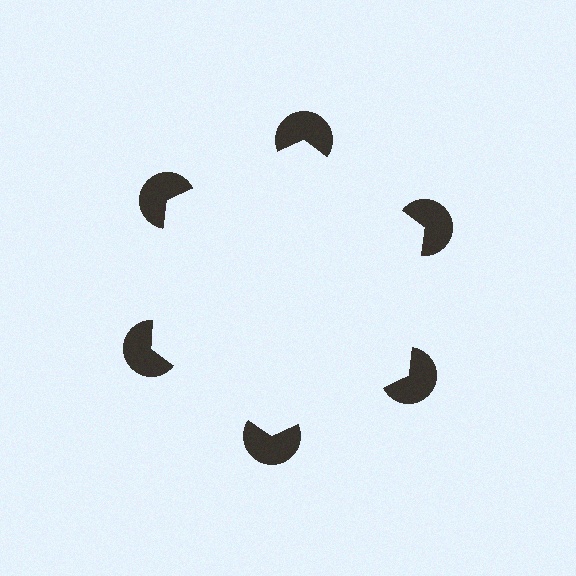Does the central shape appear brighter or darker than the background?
It typically appears slightly brighter than the background, even though no actual brightness change is drawn.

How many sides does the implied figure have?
6 sides.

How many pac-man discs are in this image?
There are 6 — one at each vertex of the illusory hexagon.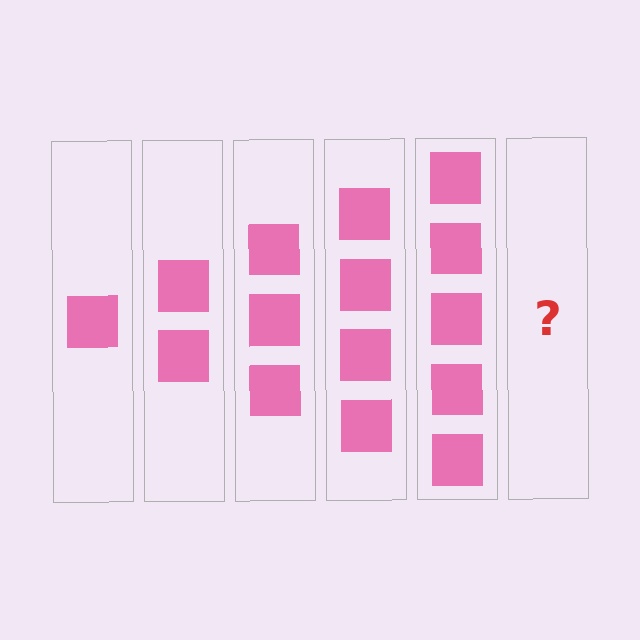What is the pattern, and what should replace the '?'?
The pattern is that each step adds one more square. The '?' should be 6 squares.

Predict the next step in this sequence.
The next step is 6 squares.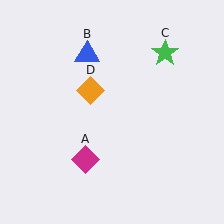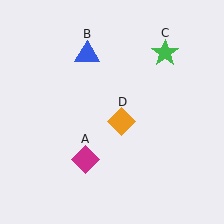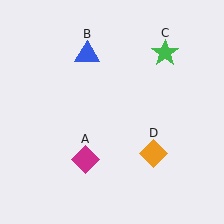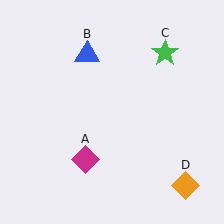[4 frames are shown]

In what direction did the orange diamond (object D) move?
The orange diamond (object D) moved down and to the right.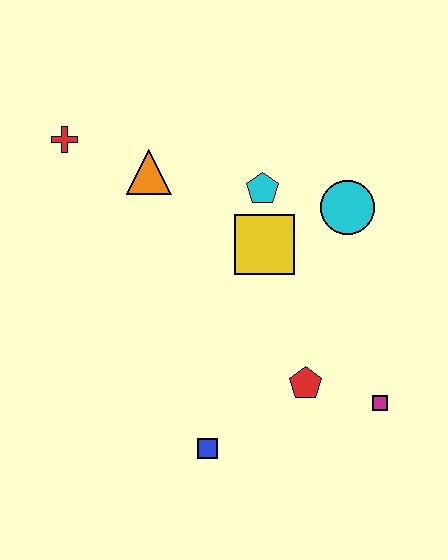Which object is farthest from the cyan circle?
The red cross is farthest from the cyan circle.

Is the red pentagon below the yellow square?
Yes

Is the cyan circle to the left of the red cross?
No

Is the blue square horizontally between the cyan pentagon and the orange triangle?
Yes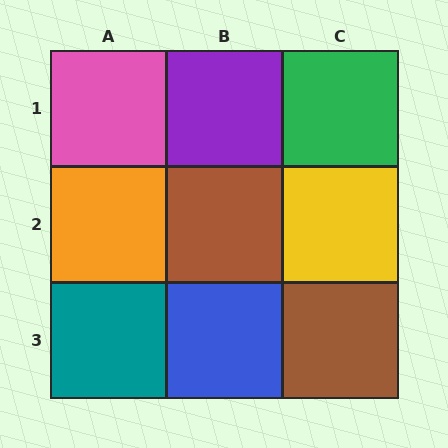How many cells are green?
1 cell is green.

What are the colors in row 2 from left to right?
Orange, brown, yellow.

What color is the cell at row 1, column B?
Purple.